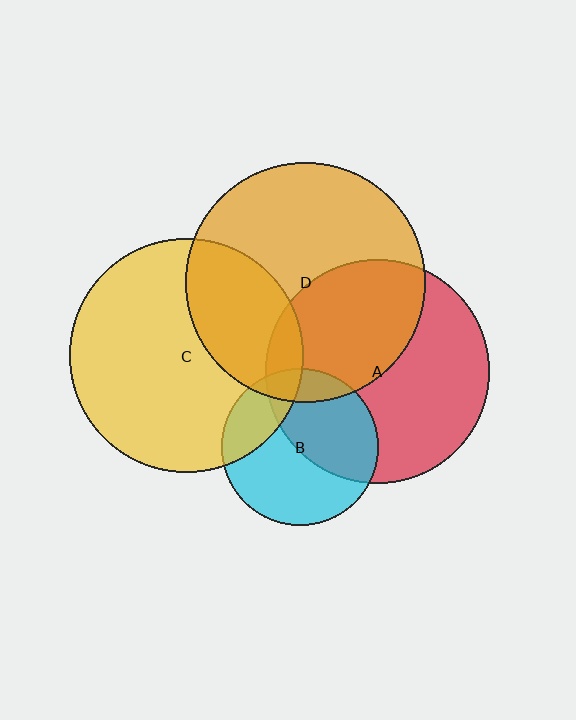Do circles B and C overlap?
Yes.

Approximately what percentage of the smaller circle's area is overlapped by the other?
Approximately 20%.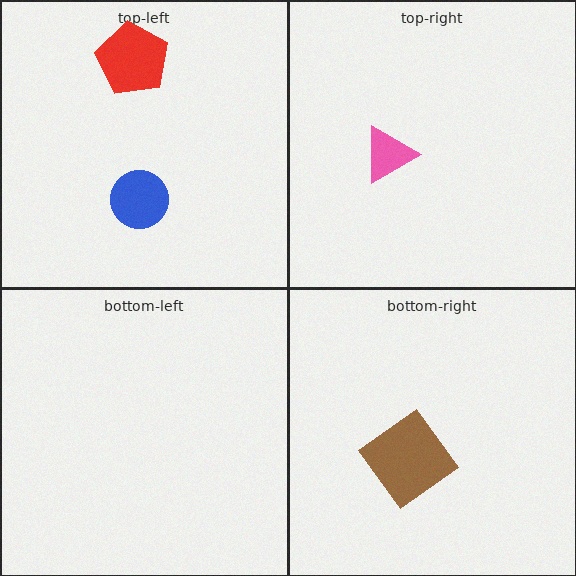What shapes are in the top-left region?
The blue circle, the red pentagon.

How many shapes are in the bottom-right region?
1.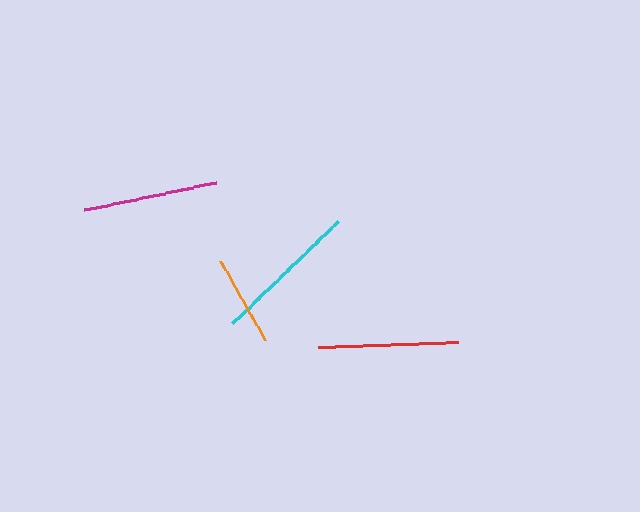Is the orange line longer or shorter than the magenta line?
The magenta line is longer than the orange line.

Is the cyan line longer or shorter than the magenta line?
The cyan line is longer than the magenta line.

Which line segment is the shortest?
The orange line is the shortest at approximately 91 pixels.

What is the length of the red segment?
The red segment is approximately 140 pixels long.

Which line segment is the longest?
The cyan line is the longest at approximately 147 pixels.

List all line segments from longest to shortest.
From longest to shortest: cyan, red, magenta, orange.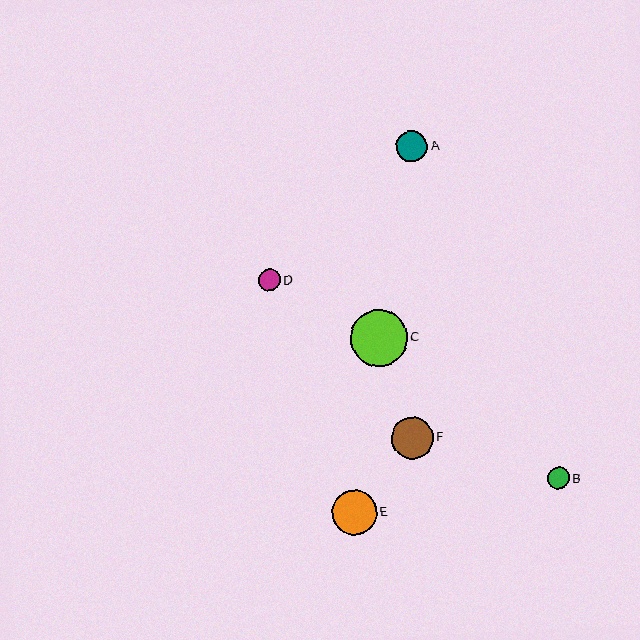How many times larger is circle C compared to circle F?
Circle C is approximately 1.4 times the size of circle F.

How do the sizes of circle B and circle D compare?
Circle B and circle D are approximately the same size.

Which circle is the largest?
Circle C is the largest with a size of approximately 57 pixels.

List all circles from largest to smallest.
From largest to smallest: C, E, F, A, B, D.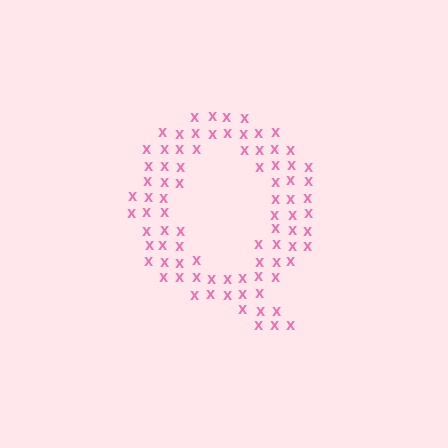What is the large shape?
The large shape is the letter Q.